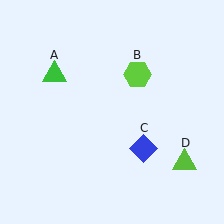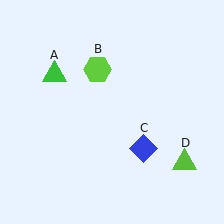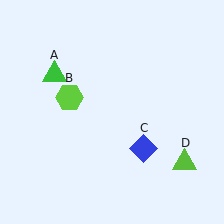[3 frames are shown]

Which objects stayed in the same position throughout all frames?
Green triangle (object A) and blue diamond (object C) and lime triangle (object D) remained stationary.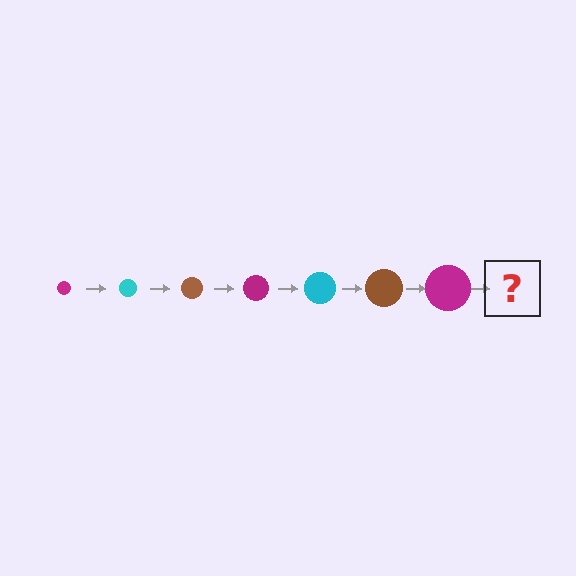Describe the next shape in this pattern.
It should be a cyan circle, larger than the previous one.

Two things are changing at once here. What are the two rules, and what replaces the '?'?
The two rules are that the circle grows larger each step and the color cycles through magenta, cyan, and brown. The '?' should be a cyan circle, larger than the previous one.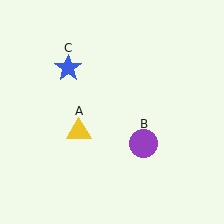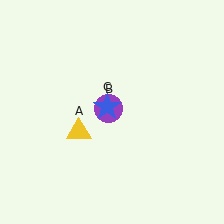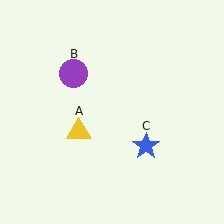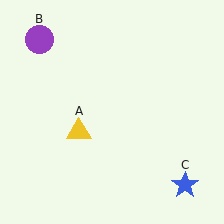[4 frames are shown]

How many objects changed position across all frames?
2 objects changed position: purple circle (object B), blue star (object C).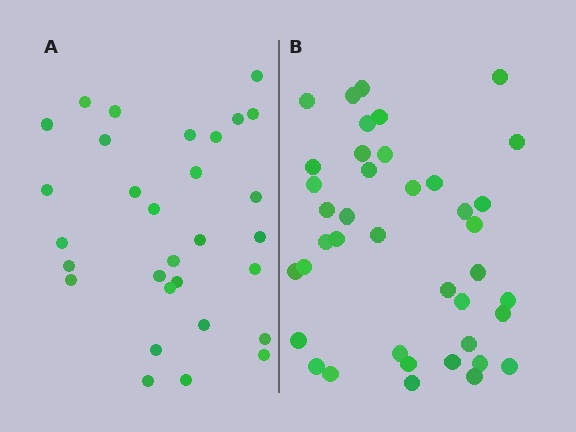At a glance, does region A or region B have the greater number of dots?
Region B (the right region) has more dots.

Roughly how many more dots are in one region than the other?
Region B has roughly 10 or so more dots than region A.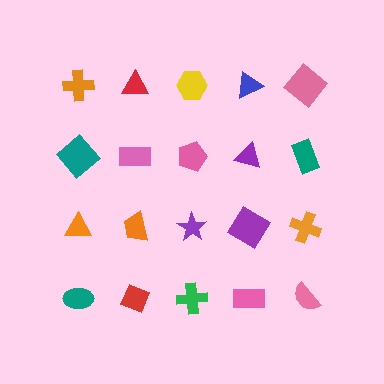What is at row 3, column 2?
An orange trapezoid.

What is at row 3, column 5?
An orange cross.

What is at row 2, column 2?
A pink rectangle.